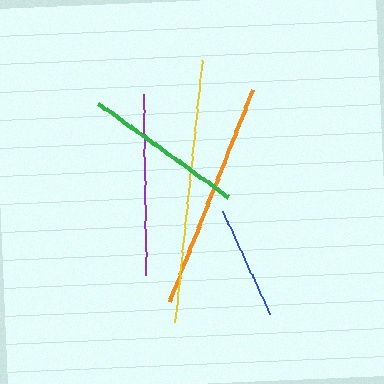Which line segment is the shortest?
The blue line is the shortest at approximately 114 pixels.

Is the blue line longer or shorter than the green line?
The green line is longer than the blue line.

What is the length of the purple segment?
The purple segment is approximately 181 pixels long.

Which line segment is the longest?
The yellow line is the longest at approximately 263 pixels.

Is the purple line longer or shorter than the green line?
The purple line is longer than the green line.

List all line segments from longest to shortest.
From longest to shortest: yellow, orange, purple, green, blue.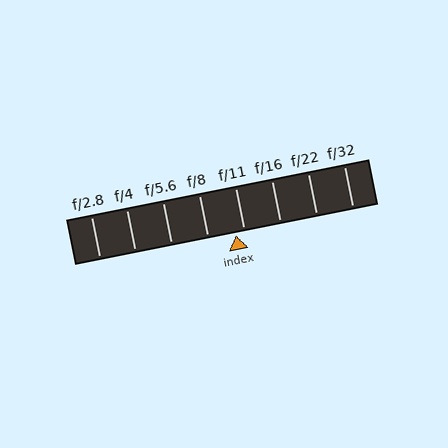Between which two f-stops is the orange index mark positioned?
The index mark is between f/8 and f/11.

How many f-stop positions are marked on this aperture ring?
There are 8 f-stop positions marked.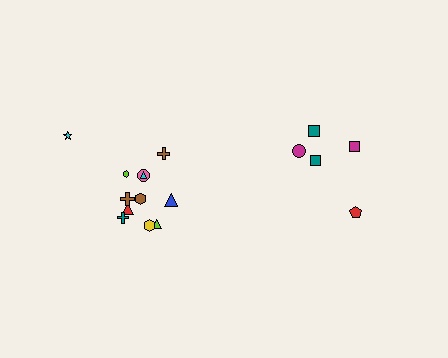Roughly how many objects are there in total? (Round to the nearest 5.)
Roughly 15 objects in total.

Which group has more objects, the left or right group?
The left group.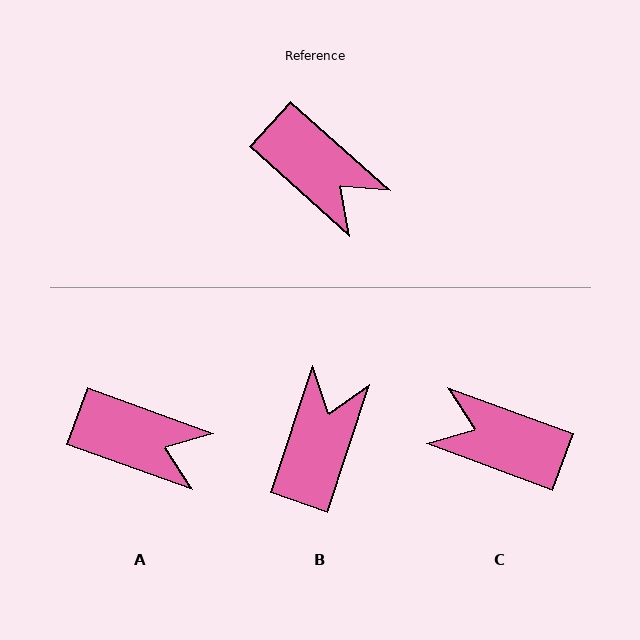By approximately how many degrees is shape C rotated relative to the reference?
Approximately 159 degrees clockwise.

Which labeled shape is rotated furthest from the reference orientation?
C, about 159 degrees away.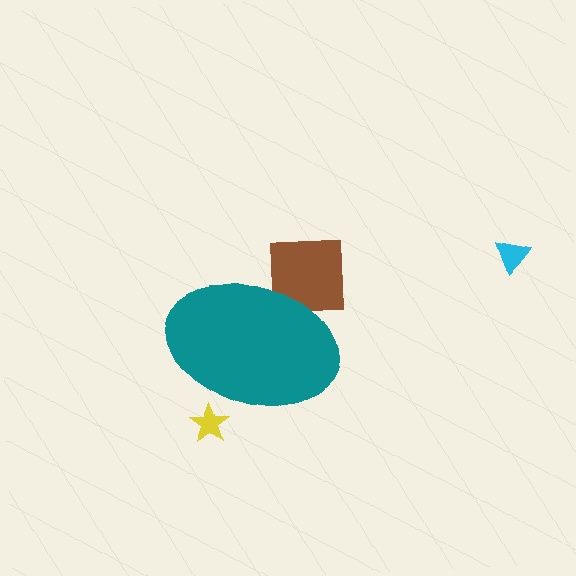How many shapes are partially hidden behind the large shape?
2 shapes are partially hidden.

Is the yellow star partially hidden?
Yes, the yellow star is partially hidden behind the teal ellipse.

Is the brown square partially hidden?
Yes, the brown square is partially hidden behind the teal ellipse.